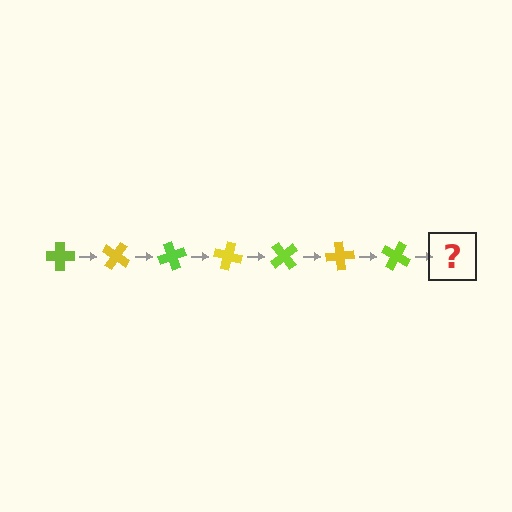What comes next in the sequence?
The next element should be a yellow cross, rotated 245 degrees from the start.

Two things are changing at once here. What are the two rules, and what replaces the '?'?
The two rules are that it rotates 35 degrees each step and the color cycles through lime and yellow. The '?' should be a yellow cross, rotated 245 degrees from the start.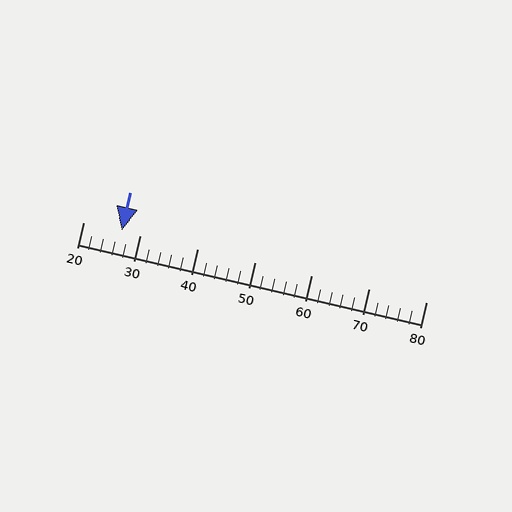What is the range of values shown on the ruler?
The ruler shows values from 20 to 80.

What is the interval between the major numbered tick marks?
The major tick marks are spaced 10 units apart.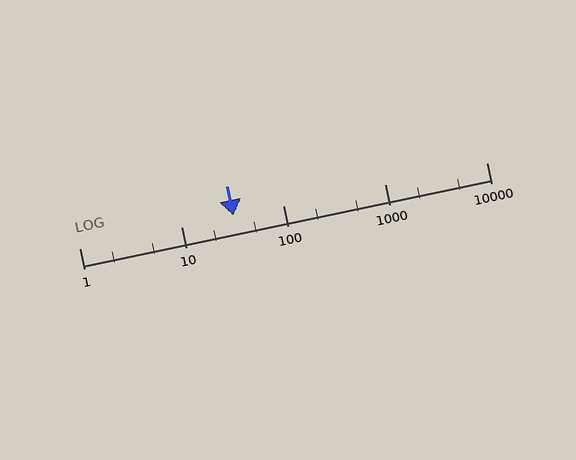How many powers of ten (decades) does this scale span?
The scale spans 4 decades, from 1 to 10000.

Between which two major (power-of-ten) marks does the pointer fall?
The pointer is between 10 and 100.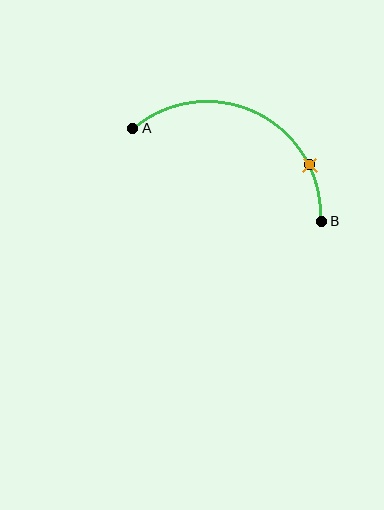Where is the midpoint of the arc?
The arc midpoint is the point on the curve farthest from the straight line joining A and B. It sits above that line.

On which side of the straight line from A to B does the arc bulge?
The arc bulges above the straight line connecting A and B.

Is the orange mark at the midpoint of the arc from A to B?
No. The orange mark lies on the arc but is closer to endpoint B. The arc midpoint would be at the point on the curve equidistant along the arc from both A and B.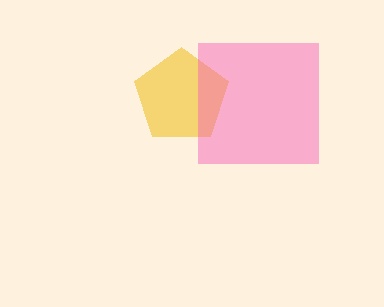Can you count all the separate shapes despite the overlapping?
Yes, there are 2 separate shapes.